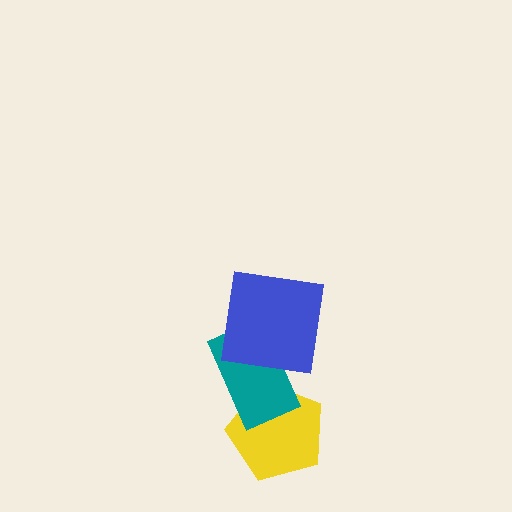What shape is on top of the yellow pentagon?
The teal rectangle is on top of the yellow pentagon.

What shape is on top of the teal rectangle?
The blue square is on top of the teal rectangle.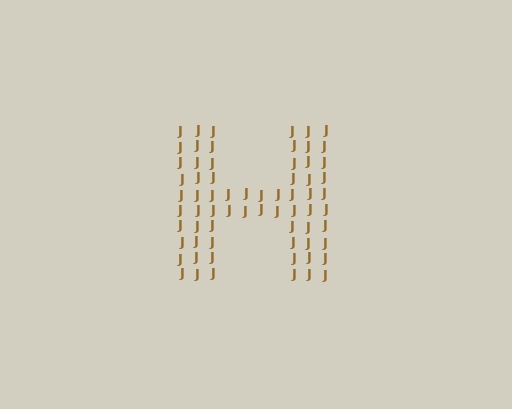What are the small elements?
The small elements are letter J's.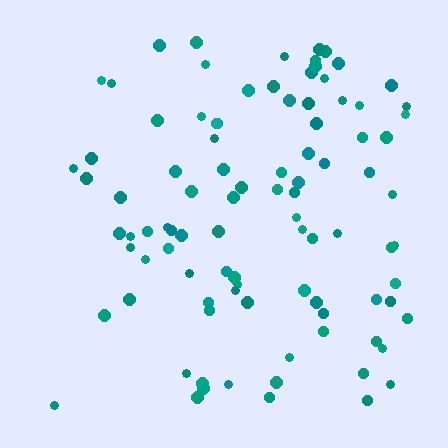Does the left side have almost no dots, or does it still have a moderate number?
Still a moderate number, just noticeably fewer than the right.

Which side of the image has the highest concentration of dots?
The right.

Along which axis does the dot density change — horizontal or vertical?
Horizontal.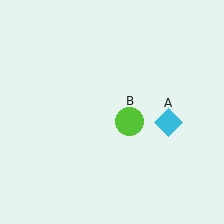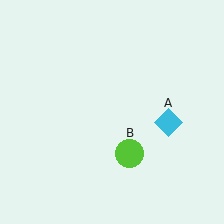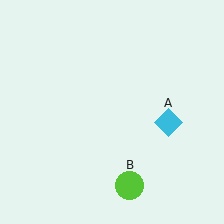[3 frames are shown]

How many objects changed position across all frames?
1 object changed position: lime circle (object B).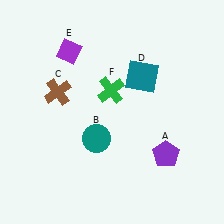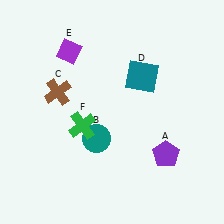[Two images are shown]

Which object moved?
The green cross (F) moved down.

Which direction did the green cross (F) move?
The green cross (F) moved down.